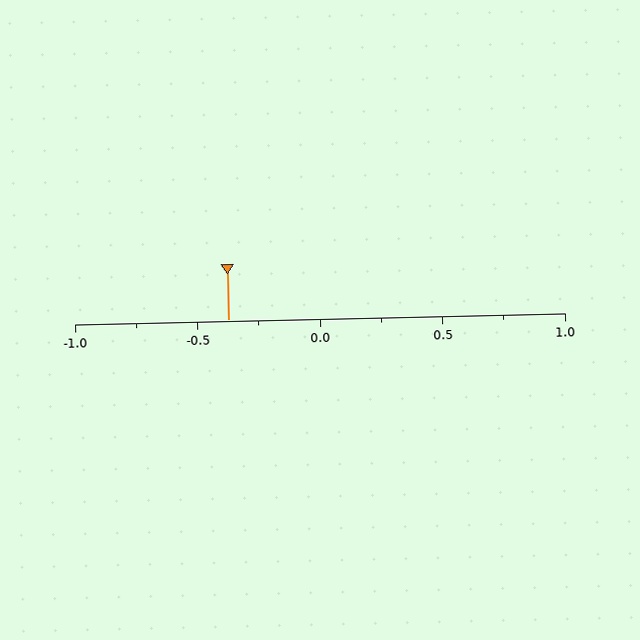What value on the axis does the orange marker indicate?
The marker indicates approximately -0.38.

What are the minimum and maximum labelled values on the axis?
The axis runs from -1.0 to 1.0.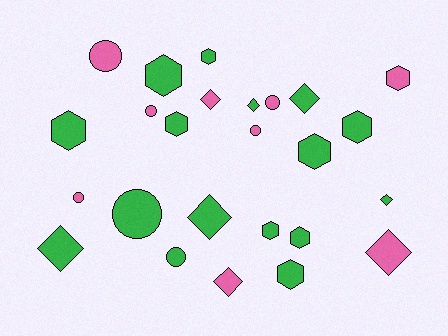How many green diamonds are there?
There are 5 green diamonds.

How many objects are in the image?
There are 25 objects.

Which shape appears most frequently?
Hexagon, with 10 objects.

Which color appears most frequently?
Green, with 16 objects.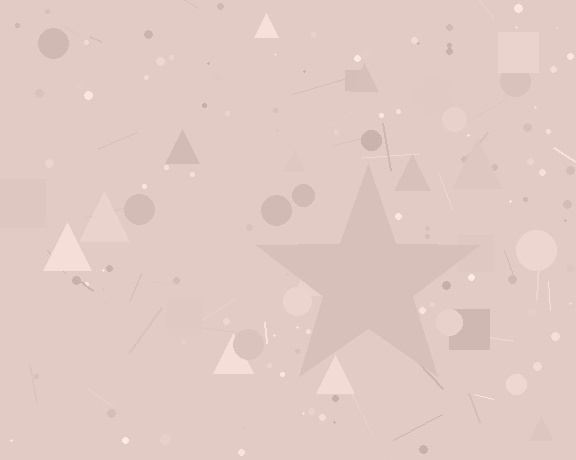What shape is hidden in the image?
A star is hidden in the image.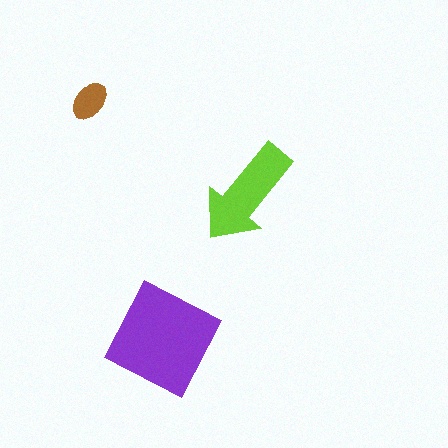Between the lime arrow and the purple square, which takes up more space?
The purple square.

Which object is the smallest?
The brown ellipse.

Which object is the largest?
The purple square.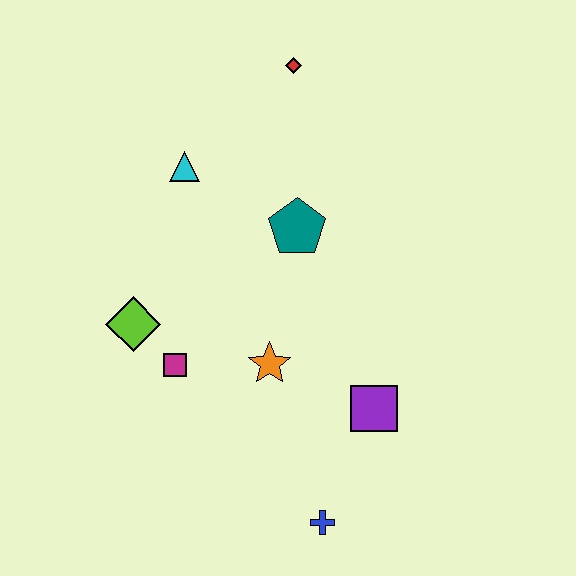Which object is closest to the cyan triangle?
The teal pentagon is closest to the cyan triangle.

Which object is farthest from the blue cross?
The red diamond is farthest from the blue cross.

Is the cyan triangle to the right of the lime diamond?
Yes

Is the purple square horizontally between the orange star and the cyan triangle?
No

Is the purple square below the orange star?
Yes